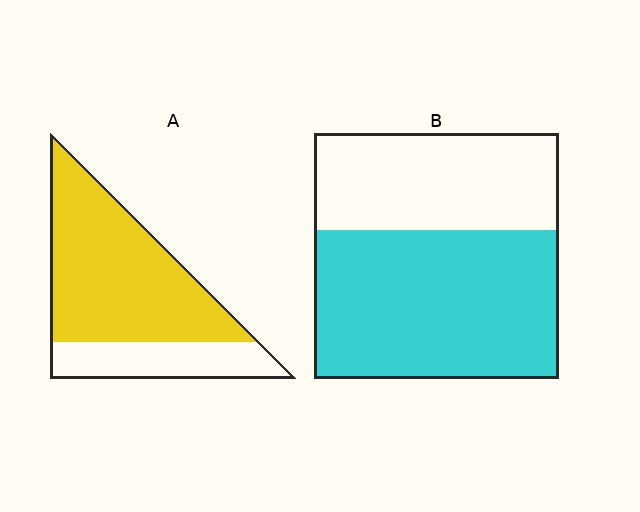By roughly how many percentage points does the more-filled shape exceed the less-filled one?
By roughly 10 percentage points (A over B).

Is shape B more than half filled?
Yes.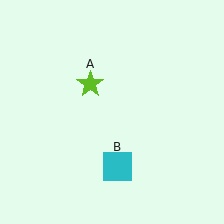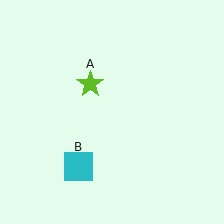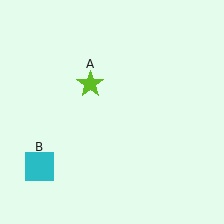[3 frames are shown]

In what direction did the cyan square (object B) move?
The cyan square (object B) moved left.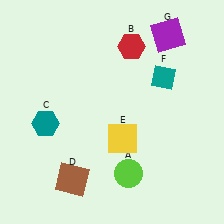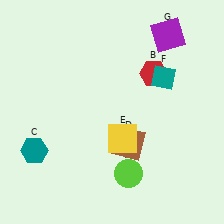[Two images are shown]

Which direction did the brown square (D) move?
The brown square (D) moved right.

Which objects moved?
The objects that moved are: the red hexagon (B), the teal hexagon (C), the brown square (D).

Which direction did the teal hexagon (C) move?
The teal hexagon (C) moved down.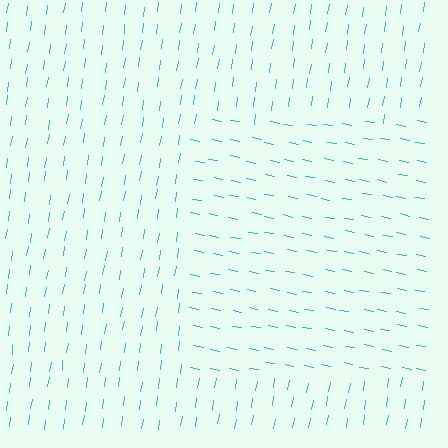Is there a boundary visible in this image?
Yes, there is a texture boundary formed by a change in line orientation.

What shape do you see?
I see a rectangle.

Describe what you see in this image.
The image is filled with small cyan line segments. A rectangle region in the image has lines oriented differently from the surrounding lines, creating a visible texture boundary.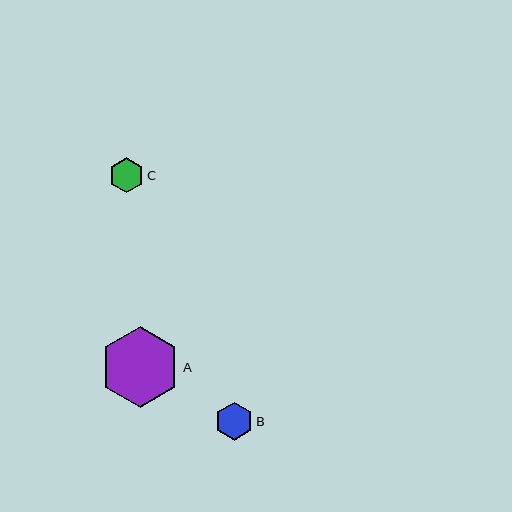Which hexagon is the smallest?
Hexagon C is the smallest with a size of approximately 35 pixels.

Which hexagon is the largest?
Hexagon A is the largest with a size of approximately 80 pixels.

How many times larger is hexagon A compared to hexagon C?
Hexagon A is approximately 2.3 times the size of hexagon C.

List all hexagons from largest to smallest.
From largest to smallest: A, B, C.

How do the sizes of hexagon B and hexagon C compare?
Hexagon B and hexagon C are approximately the same size.